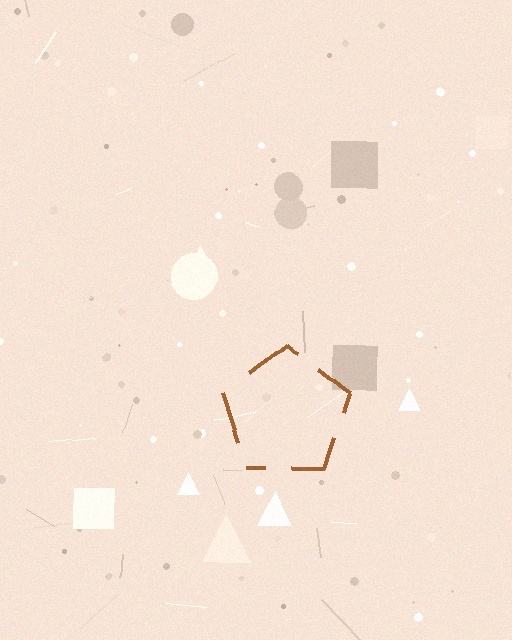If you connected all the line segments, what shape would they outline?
They would outline a pentagon.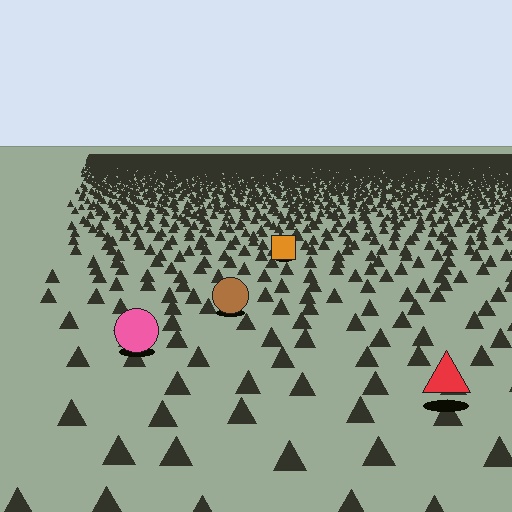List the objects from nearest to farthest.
From nearest to farthest: the red triangle, the pink circle, the brown circle, the orange square.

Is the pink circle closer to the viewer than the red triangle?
No. The red triangle is closer — you can tell from the texture gradient: the ground texture is coarser near it.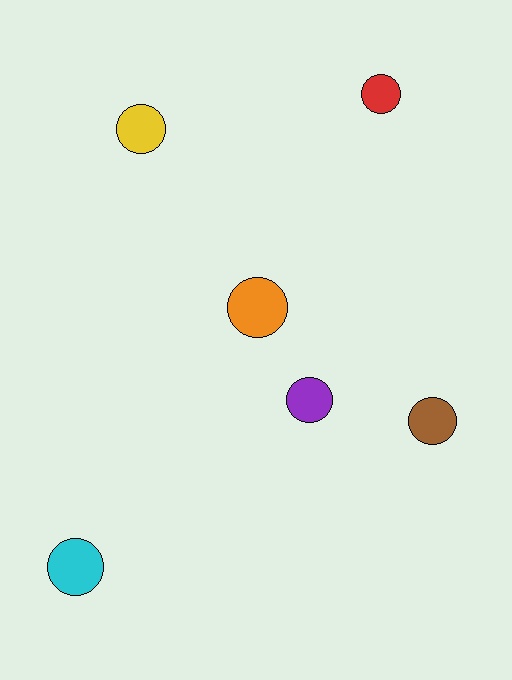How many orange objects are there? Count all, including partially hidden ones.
There is 1 orange object.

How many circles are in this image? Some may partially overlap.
There are 6 circles.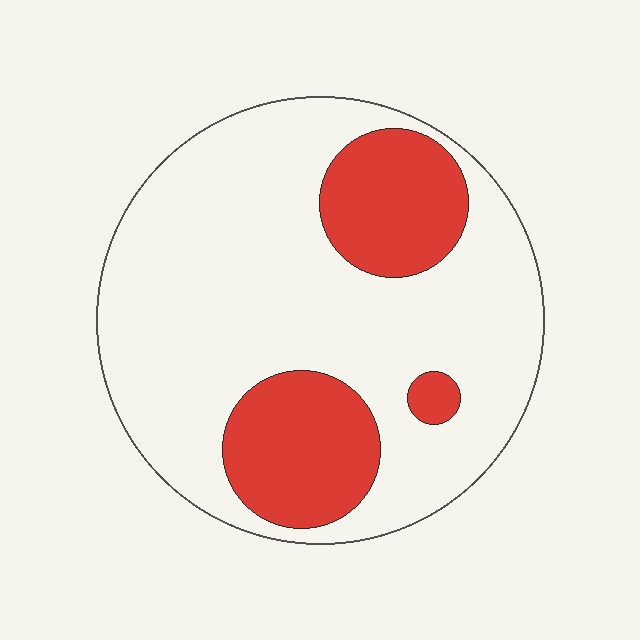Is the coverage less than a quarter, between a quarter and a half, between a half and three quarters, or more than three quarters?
Between a quarter and a half.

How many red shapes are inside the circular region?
3.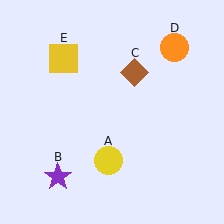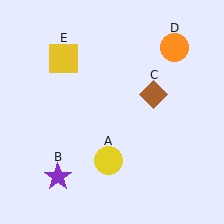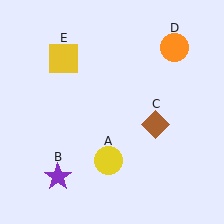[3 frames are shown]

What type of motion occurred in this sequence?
The brown diamond (object C) rotated clockwise around the center of the scene.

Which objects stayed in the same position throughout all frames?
Yellow circle (object A) and purple star (object B) and orange circle (object D) and yellow square (object E) remained stationary.